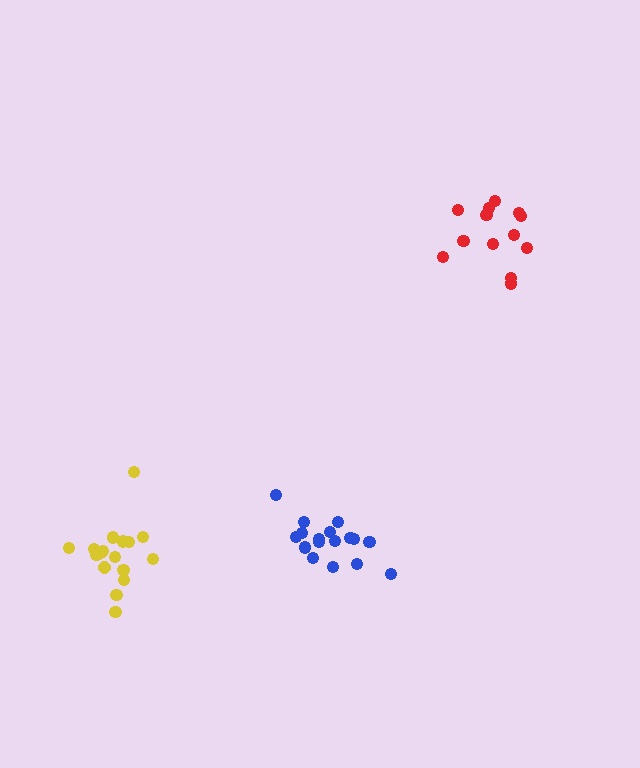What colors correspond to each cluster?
The clusters are colored: blue, red, yellow.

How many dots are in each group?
Group 1: 17 dots, Group 2: 13 dots, Group 3: 17 dots (47 total).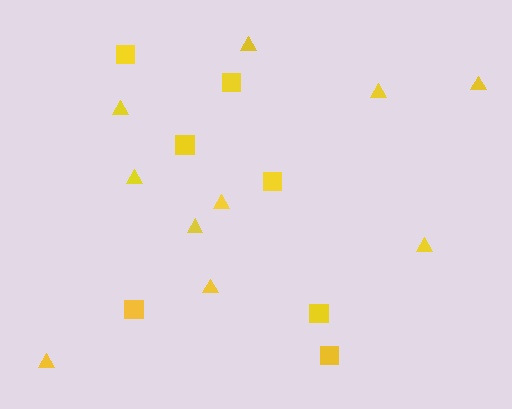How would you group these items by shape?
There are 2 groups: one group of triangles (10) and one group of squares (7).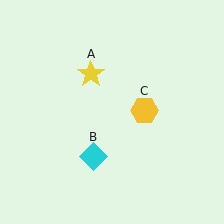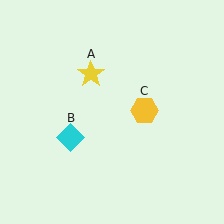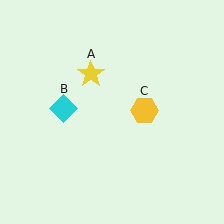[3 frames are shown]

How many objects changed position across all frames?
1 object changed position: cyan diamond (object B).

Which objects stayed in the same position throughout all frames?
Yellow star (object A) and yellow hexagon (object C) remained stationary.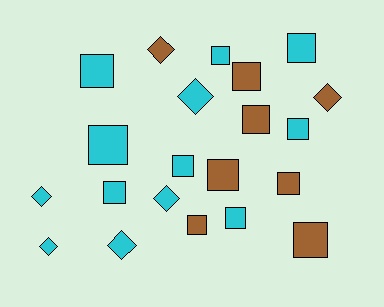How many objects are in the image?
There are 21 objects.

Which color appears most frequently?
Cyan, with 13 objects.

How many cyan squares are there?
There are 8 cyan squares.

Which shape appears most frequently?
Square, with 14 objects.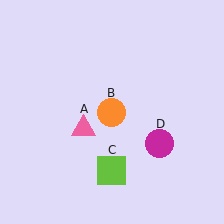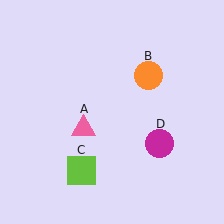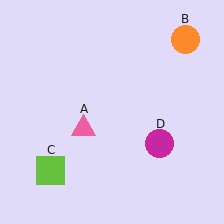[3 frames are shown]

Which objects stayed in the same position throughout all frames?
Pink triangle (object A) and magenta circle (object D) remained stationary.